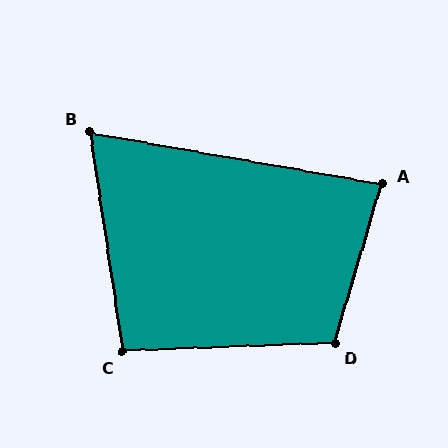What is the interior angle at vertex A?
Approximately 84 degrees (acute).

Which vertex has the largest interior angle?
D, at approximately 108 degrees.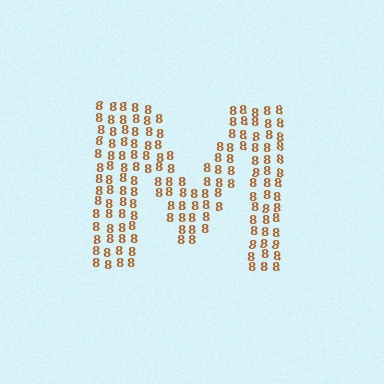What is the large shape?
The large shape is the letter M.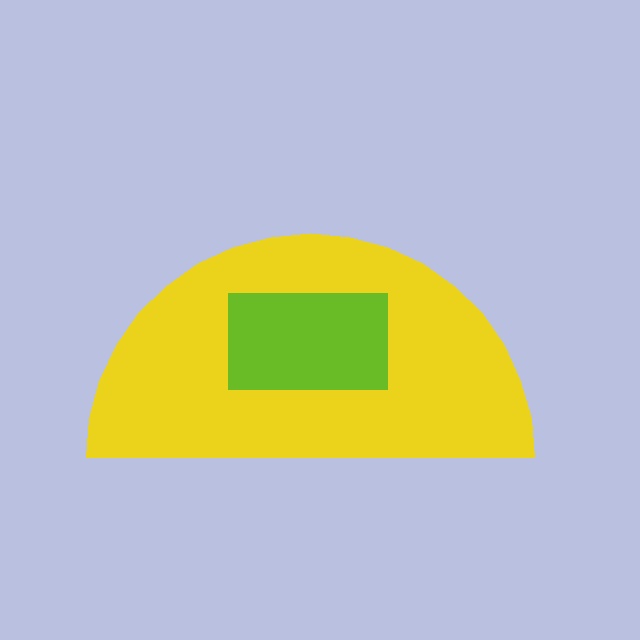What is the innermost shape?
The lime rectangle.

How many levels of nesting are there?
2.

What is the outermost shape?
The yellow semicircle.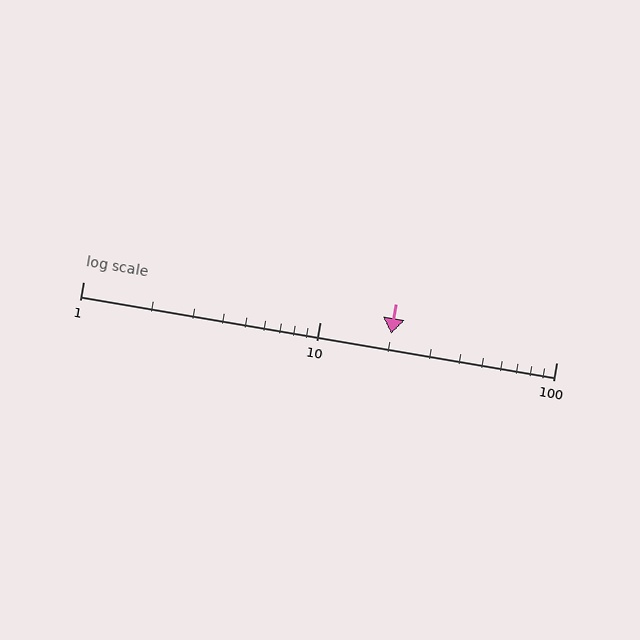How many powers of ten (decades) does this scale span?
The scale spans 2 decades, from 1 to 100.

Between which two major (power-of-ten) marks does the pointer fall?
The pointer is between 10 and 100.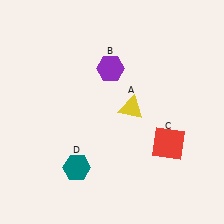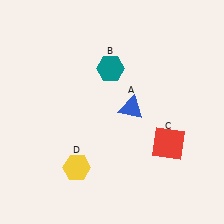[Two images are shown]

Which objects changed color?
A changed from yellow to blue. B changed from purple to teal. D changed from teal to yellow.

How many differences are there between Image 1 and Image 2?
There are 3 differences between the two images.